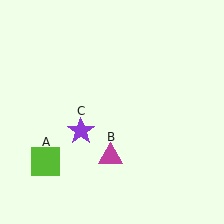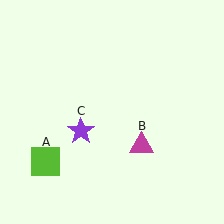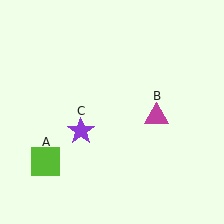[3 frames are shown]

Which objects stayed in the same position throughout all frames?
Lime square (object A) and purple star (object C) remained stationary.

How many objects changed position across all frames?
1 object changed position: magenta triangle (object B).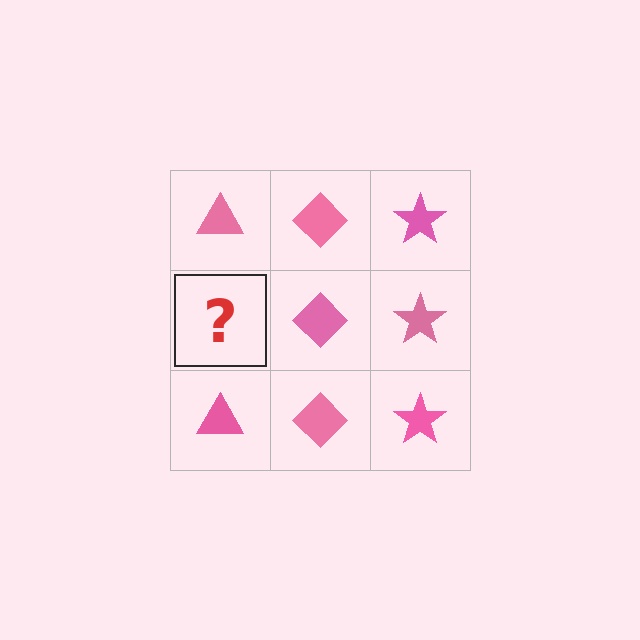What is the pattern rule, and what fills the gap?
The rule is that each column has a consistent shape. The gap should be filled with a pink triangle.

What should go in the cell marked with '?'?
The missing cell should contain a pink triangle.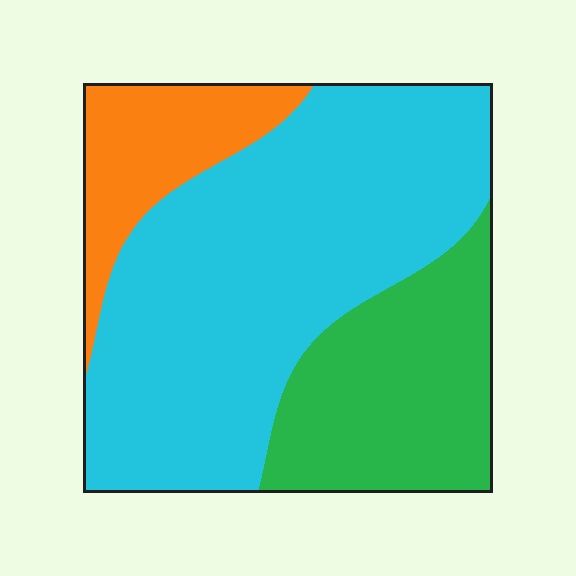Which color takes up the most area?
Cyan, at roughly 60%.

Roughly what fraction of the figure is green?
Green takes up about one quarter (1/4) of the figure.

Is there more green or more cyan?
Cyan.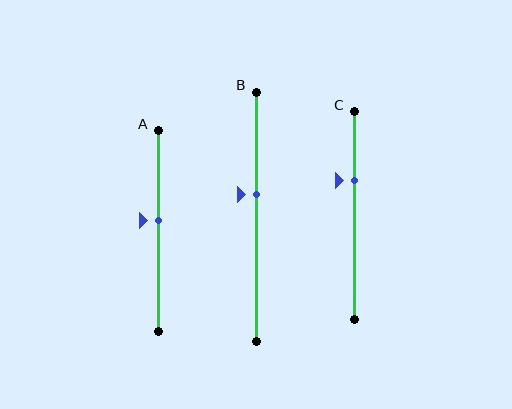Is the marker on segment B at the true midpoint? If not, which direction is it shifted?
No, the marker on segment B is shifted upward by about 9% of the segment length.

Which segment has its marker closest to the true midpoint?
Segment A has its marker closest to the true midpoint.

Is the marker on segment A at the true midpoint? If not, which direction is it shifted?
No, the marker on segment A is shifted upward by about 5% of the segment length.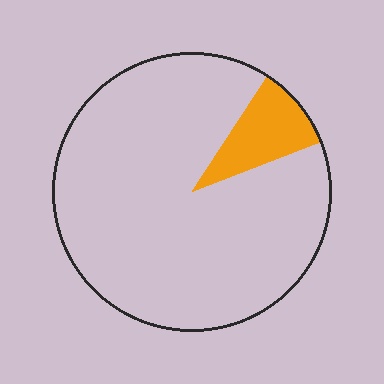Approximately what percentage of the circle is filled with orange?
Approximately 10%.